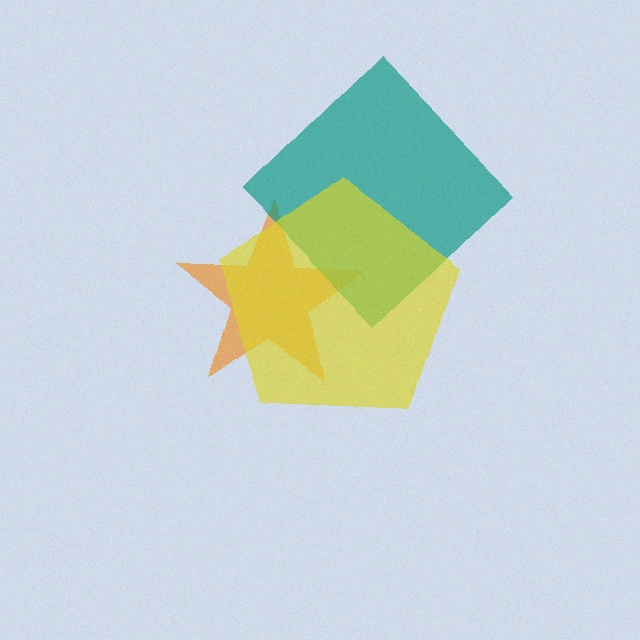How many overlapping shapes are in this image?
There are 3 overlapping shapes in the image.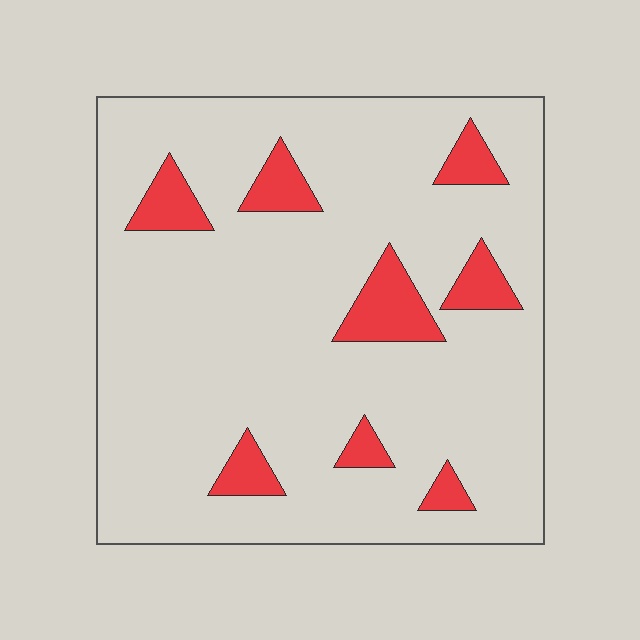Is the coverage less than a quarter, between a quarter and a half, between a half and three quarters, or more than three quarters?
Less than a quarter.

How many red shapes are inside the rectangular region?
8.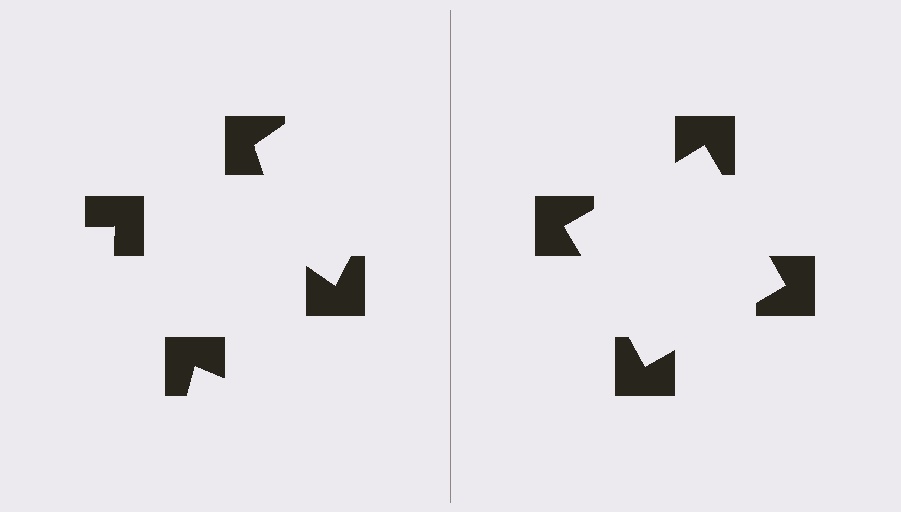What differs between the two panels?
The notched squares are positioned identically on both sides; only the wedge orientations differ. On the right they align to a square; on the left they are misaligned.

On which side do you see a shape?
An illusory square appears on the right side. On the left side the wedge cuts are rotated, so no coherent shape forms.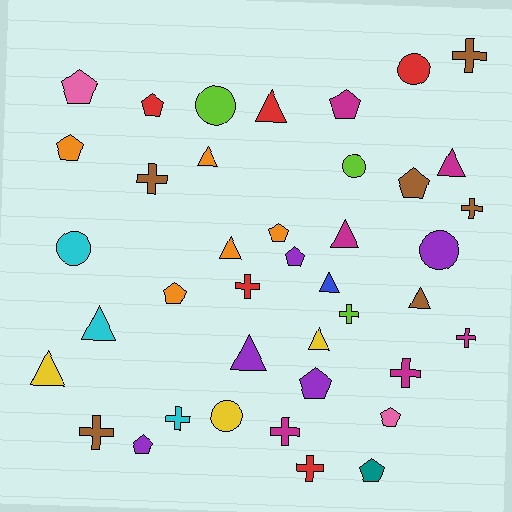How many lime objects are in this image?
There are 3 lime objects.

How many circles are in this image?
There are 6 circles.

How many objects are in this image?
There are 40 objects.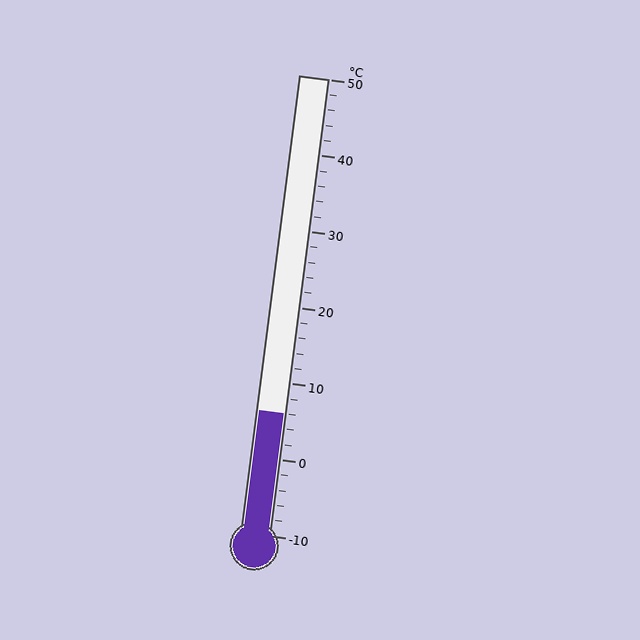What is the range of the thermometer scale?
The thermometer scale ranges from -10°C to 50°C.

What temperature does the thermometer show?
The thermometer shows approximately 6°C.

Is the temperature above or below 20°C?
The temperature is below 20°C.